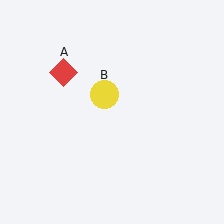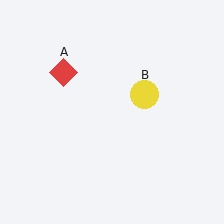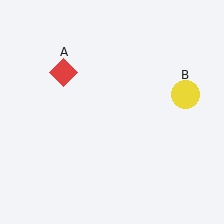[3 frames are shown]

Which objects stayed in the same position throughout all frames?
Red diamond (object A) remained stationary.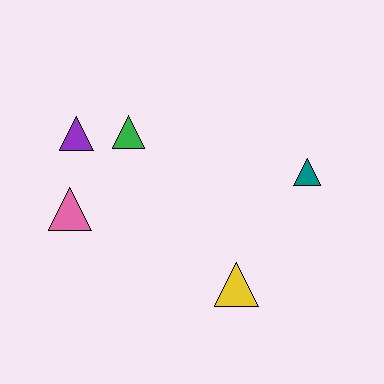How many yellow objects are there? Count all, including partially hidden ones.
There is 1 yellow object.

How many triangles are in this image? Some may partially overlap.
There are 5 triangles.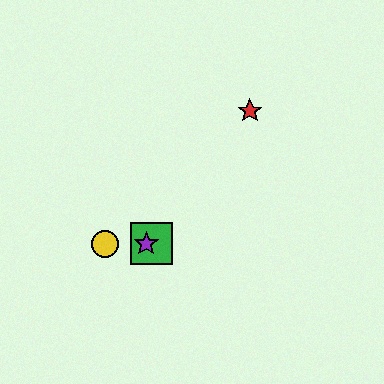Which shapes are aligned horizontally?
The blue star, the green square, the yellow circle, the purple star are aligned horizontally.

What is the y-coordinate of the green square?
The green square is at y≈244.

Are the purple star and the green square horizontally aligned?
Yes, both are at y≈244.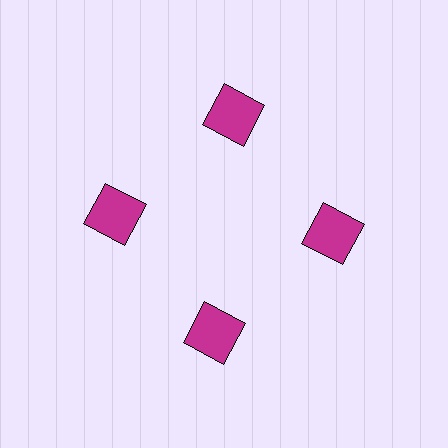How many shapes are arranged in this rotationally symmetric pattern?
There are 4 shapes, arranged in 4 groups of 1.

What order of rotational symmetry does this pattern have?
This pattern has 4-fold rotational symmetry.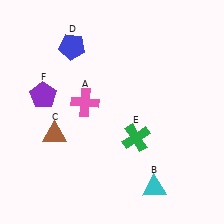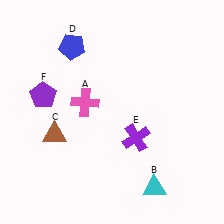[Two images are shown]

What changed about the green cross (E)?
In Image 1, E is green. In Image 2, it changed to purple.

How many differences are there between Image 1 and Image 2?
There is 1 difference between the two images.